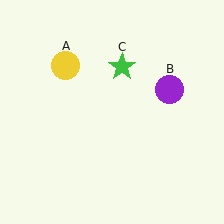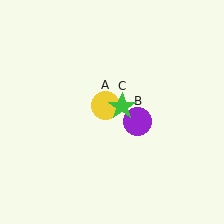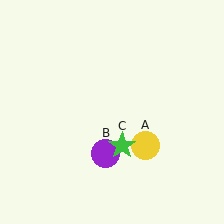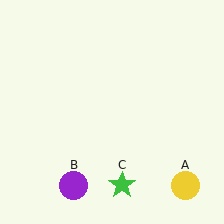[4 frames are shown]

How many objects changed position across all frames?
3 objects changed position: yellow circle (object A), purple circle (object B), green star (object C).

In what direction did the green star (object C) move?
The green star (object C) moved down.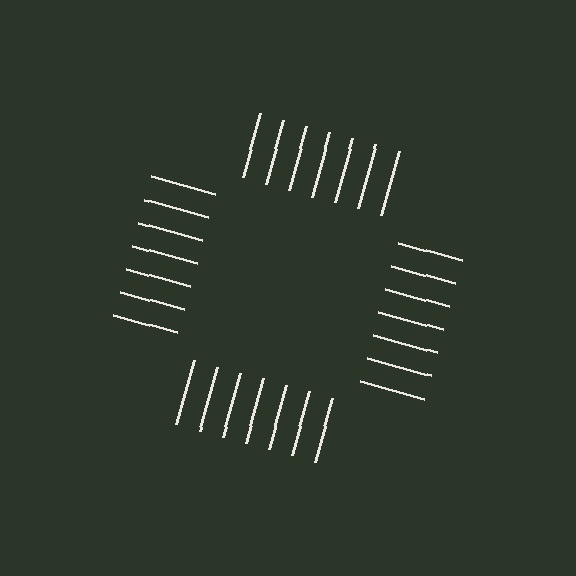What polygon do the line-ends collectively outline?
An illusory square — the line segments terminate on its edges but no continuous stroke is drawn.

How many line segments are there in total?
28 — 7 along each of the 4 edges.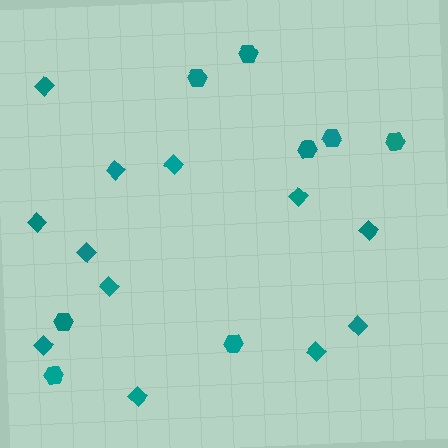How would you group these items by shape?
There are 2 groups: one group of hexagons (8) and one group of diamonds (12).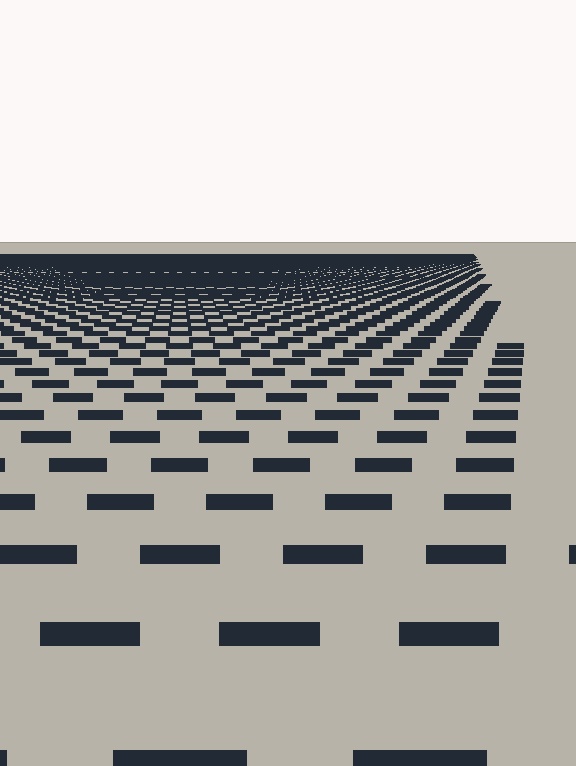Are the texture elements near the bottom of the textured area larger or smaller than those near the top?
Larger. Near the bottom, elements are closer to the viewer and appear at a bigger on-screen size.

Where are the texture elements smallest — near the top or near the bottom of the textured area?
Near the top.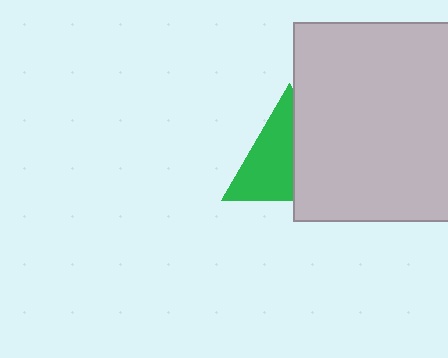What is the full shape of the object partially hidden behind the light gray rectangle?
The partially hidden object is a green triangle.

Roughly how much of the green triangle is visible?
About half of it is visible (roughly 56%).